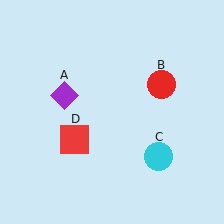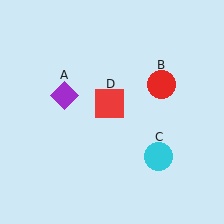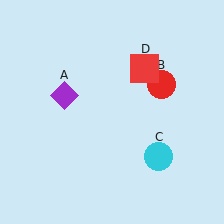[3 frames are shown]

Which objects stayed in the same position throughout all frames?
Purple diamond (object A) and red circle (object B) and cyan circle (object C) remained stationary.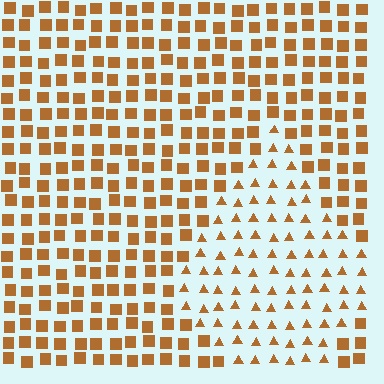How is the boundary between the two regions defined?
The boundary is defined by a change in element shape: triangles inside vs. squares outside. All elements share the same color and spacing.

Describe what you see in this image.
The image is filled with small brown elements arranged in a uniform grid. A diamond-shaped region contains triangles, while the surrounding area contains squares. The boundary is defined purely by the change in element shape.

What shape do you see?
I see a diamond.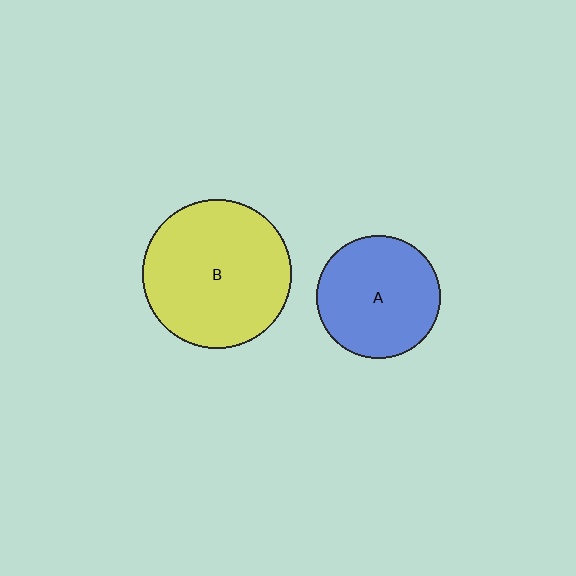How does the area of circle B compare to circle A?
Approximately 1.5 times.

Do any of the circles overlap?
No, none of the circles overlap.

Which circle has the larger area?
Circle B (yellow).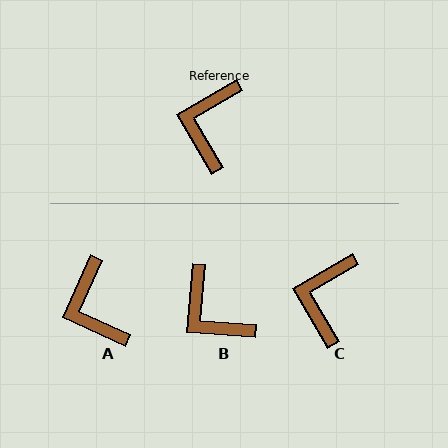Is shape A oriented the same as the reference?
No, it is off by about 35 degrees.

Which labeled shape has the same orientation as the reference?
C.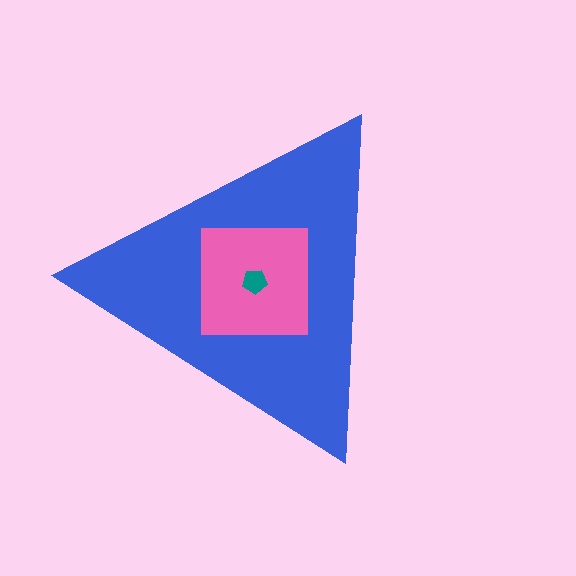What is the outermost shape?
The blue triangle.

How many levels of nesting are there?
3.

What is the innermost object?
The teal pentagon.